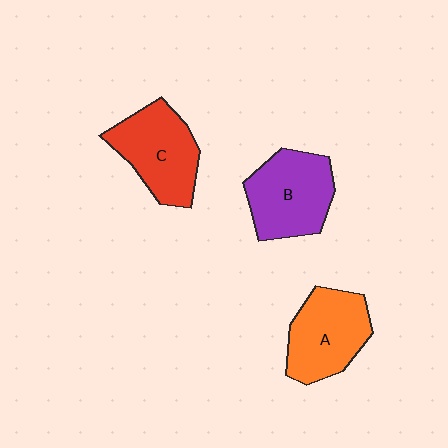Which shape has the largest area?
Shape B (purple).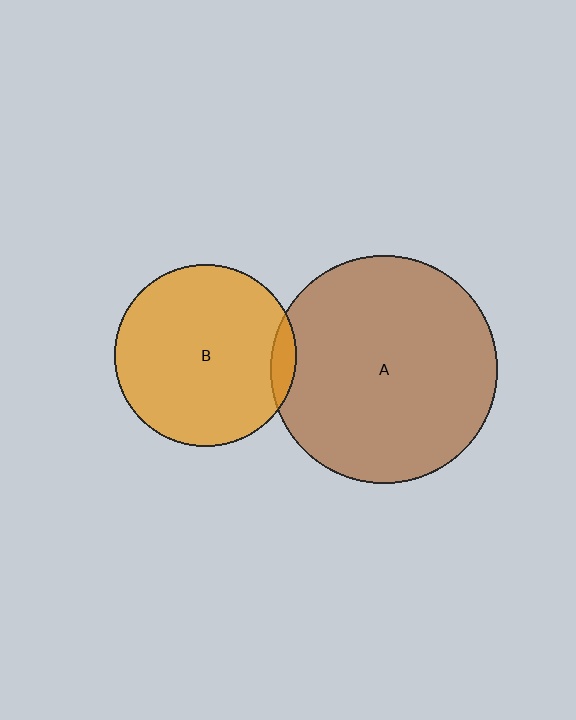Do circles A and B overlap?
Yes.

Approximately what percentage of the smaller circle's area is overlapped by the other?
Approximately 5%.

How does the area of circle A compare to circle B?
Approximately 1.6 times.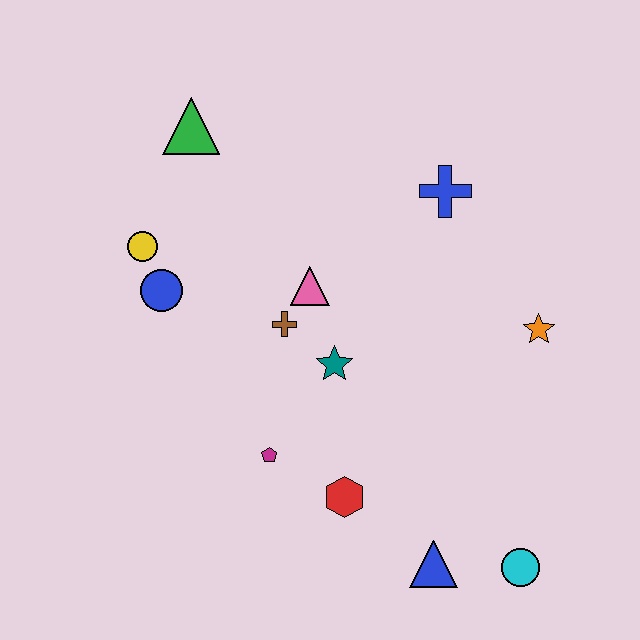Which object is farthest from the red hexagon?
The green triangle is farthest from the red hexagon.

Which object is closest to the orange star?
The blue cross is closest to the orange star.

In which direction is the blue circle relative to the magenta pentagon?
The blue circle is above the magenta pentagon.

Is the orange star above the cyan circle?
Yes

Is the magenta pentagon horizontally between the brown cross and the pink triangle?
No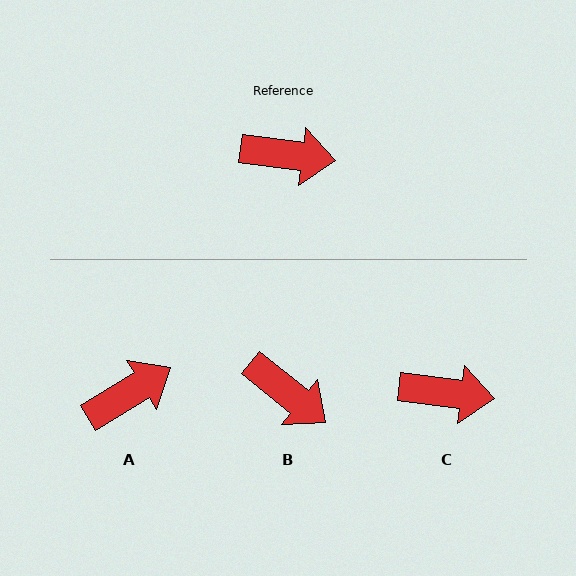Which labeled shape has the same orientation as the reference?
C.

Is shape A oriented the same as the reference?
No, it is off by about 39 degrees.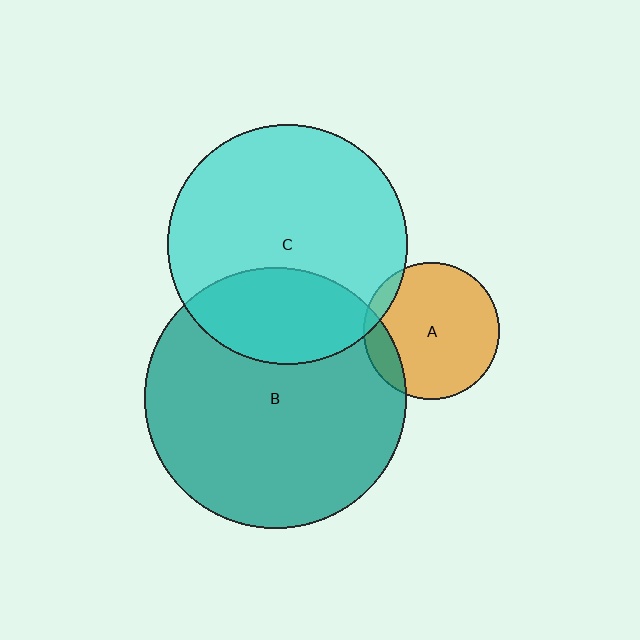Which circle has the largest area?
Circle B (teal).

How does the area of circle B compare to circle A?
Approximately 3.7 times.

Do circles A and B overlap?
Yes.